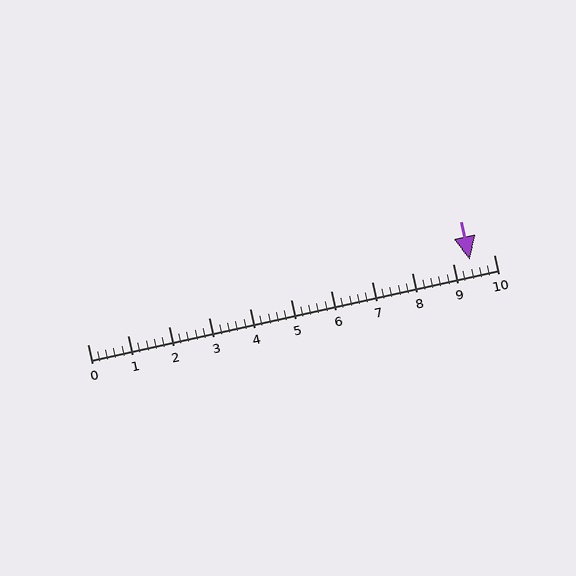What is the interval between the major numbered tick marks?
The major tick marks are spaced 1 units apart.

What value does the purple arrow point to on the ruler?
The purple arrow points to approximately 9.4.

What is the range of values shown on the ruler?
The ruler shows values from 0 to 10.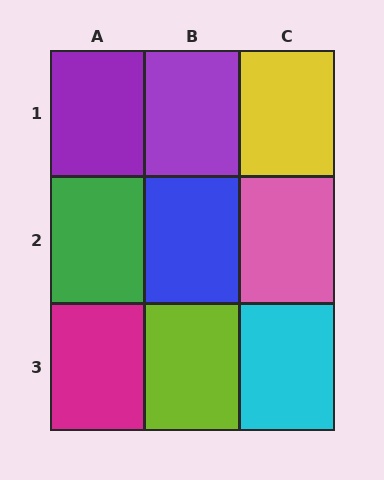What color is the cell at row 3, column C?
Cyan.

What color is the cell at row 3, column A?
Magenta.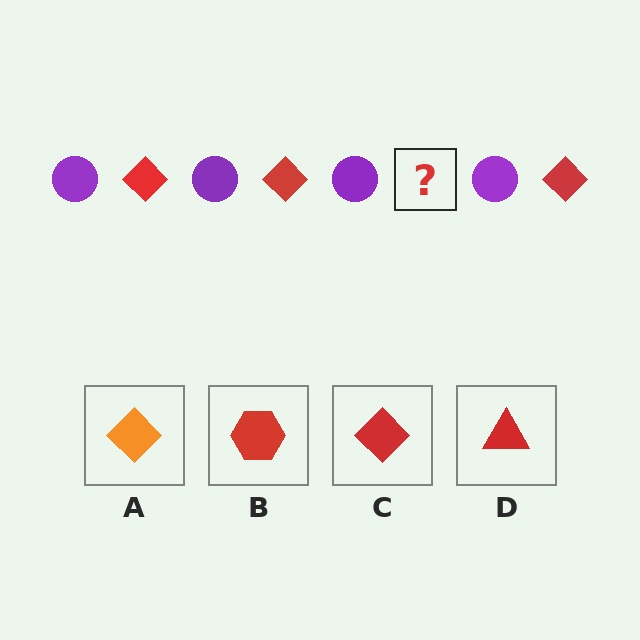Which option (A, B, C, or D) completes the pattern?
C.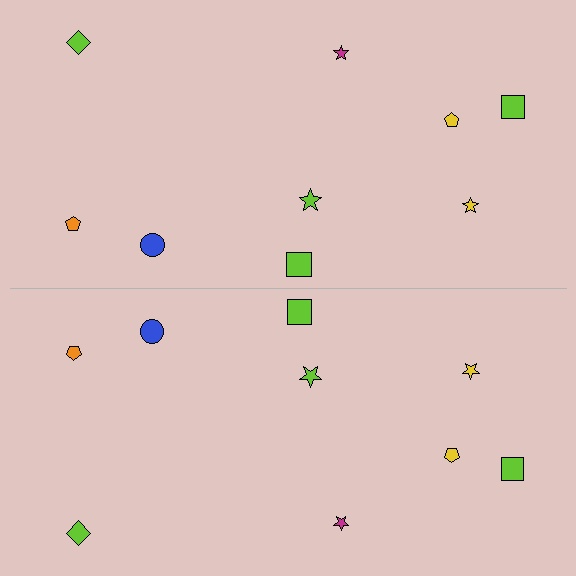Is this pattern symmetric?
Yes, this pattern has bilateral (reflection) symmetry.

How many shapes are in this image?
There are 18 shapes in this image.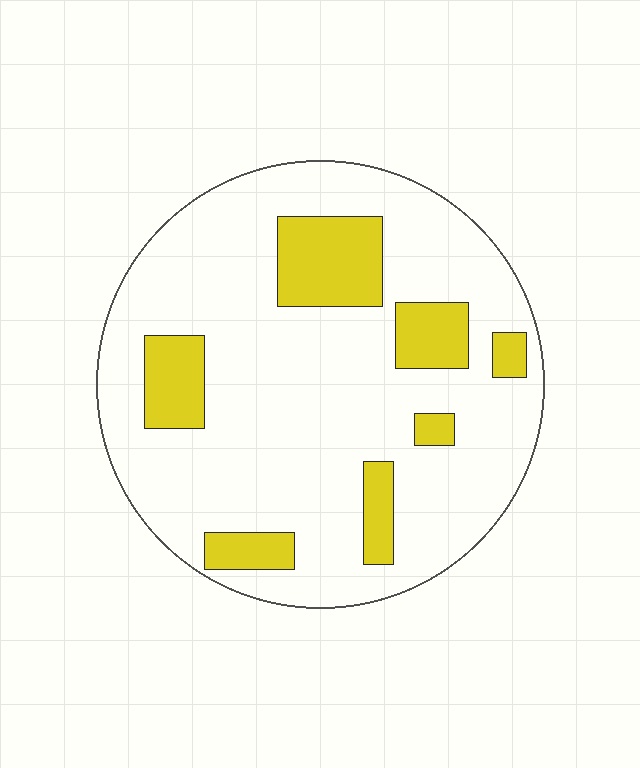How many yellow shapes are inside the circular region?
7.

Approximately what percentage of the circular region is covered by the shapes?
Approximately 20%.